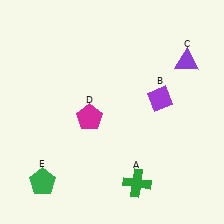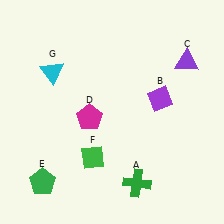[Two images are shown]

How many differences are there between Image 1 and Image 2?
There are 2 differences between the two images.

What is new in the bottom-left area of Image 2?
A green diamond (F) was added in the bottom-left area of Image 2.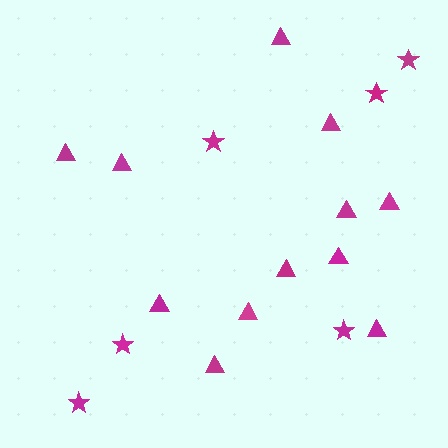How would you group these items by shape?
There are 2 groups: one group of stars (6) and one group of triangles (12).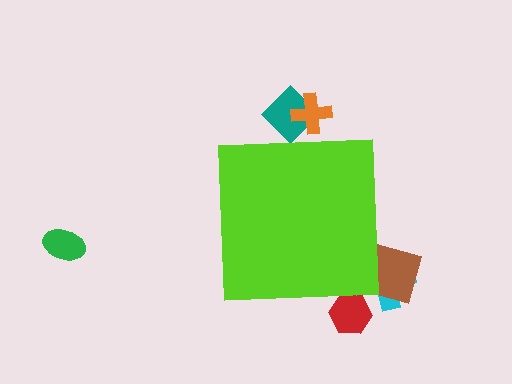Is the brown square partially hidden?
Yes, the brown square is partially hidden behind the lime square.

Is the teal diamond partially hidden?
Yes, the teal diamond is partially hidden behind the lime square.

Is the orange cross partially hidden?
Yes, the orange cross is partially hidden behind the lime square.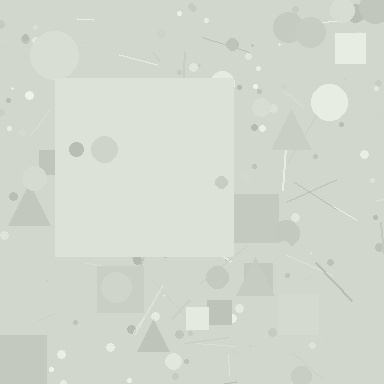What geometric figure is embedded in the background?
A square is embedded in the background.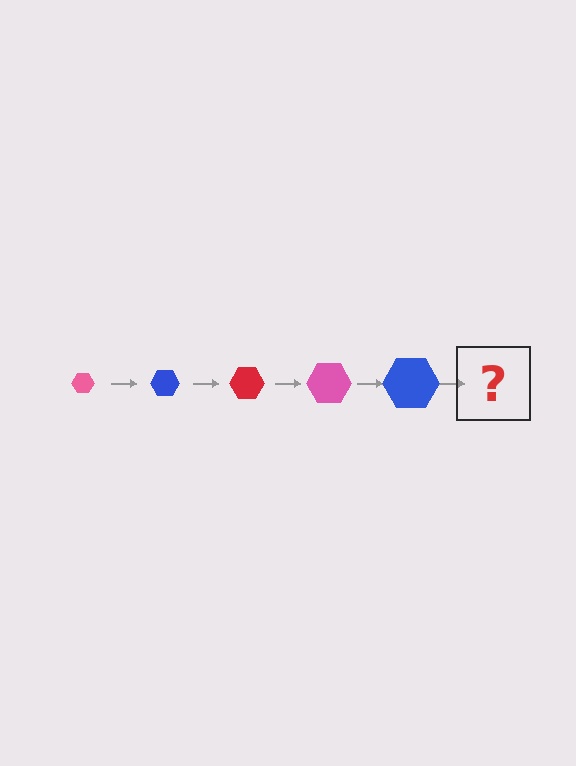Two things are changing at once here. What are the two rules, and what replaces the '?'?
The two rules are that the hexagon grows larger each step and the color cycles through pink, blue, and red. The '?' should be a red hexagon, larger than the previous one.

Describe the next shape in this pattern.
It should be a red hexagon, larger than the previous one.